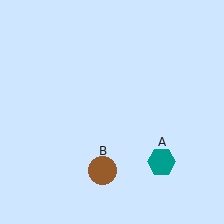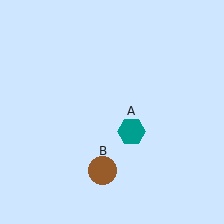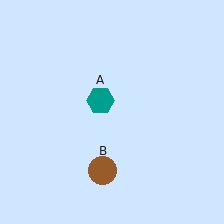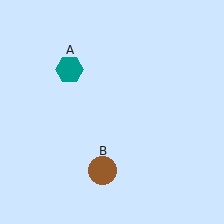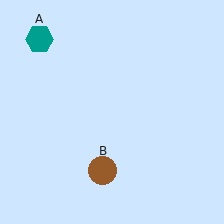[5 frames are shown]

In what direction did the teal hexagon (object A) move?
The teal hexagon (object A) moved up and to the left.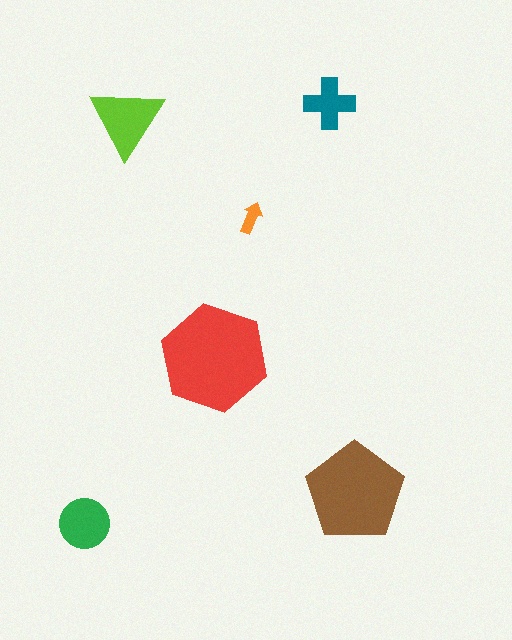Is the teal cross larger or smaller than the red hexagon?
Smaller.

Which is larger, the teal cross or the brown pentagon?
The brown pentagon.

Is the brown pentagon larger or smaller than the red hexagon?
Smaller.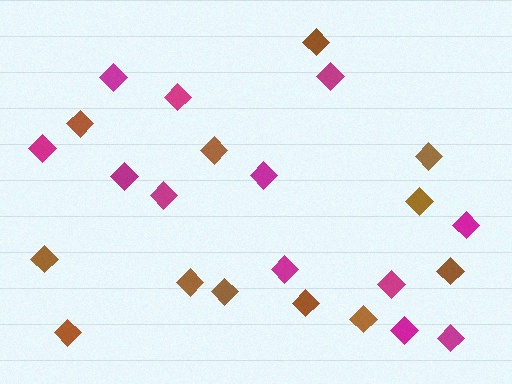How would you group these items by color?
There are 2 groups: one group of brown diamonds (12) and one group of magenta diamonds (12).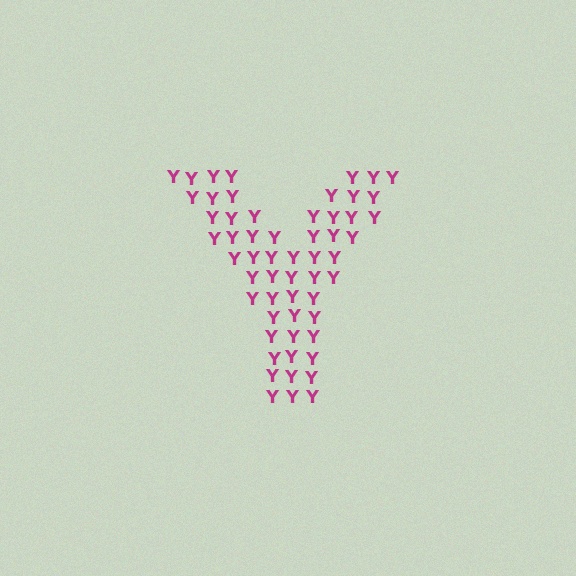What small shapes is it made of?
It is made of small letter Y's.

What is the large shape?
The large shape is the letter Y.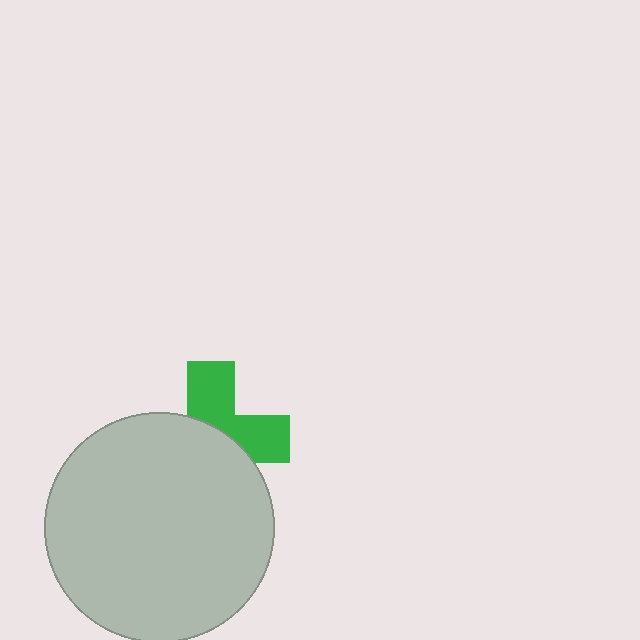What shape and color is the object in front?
The object in front is a light gray circle.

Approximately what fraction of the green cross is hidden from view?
Roughly 58% of the green cross is hidden behind the light gray circle.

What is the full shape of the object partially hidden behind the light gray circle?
The partially hidden object is a green cross.